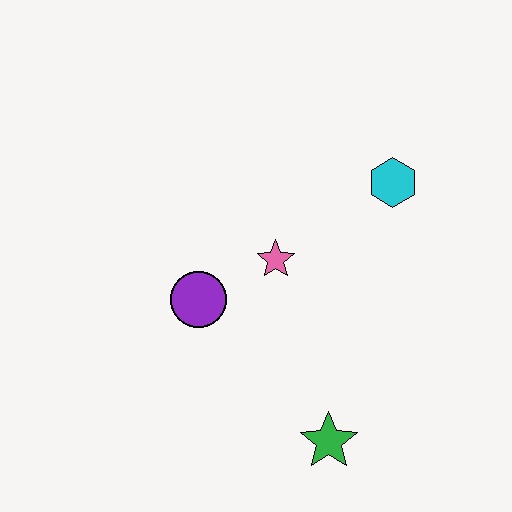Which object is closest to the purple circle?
The pink star is closest to the purple circle.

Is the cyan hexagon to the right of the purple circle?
Yes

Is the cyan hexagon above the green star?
Yes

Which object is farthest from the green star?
The cyan hexagon is farthest from the green star.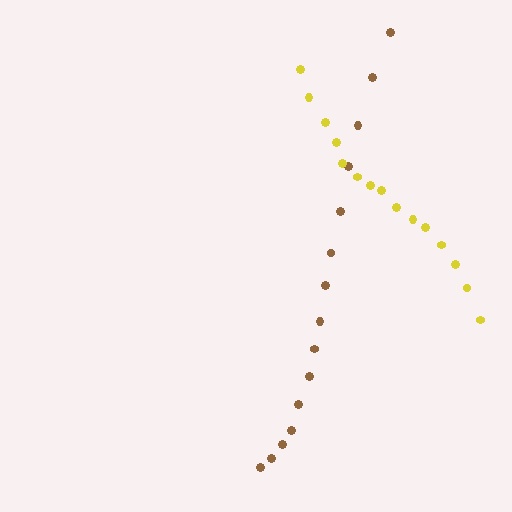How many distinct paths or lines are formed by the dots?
There are 2 distinct paths.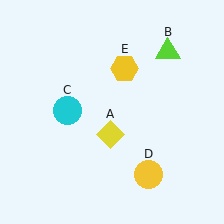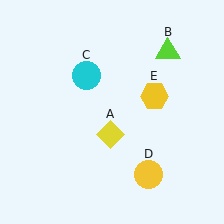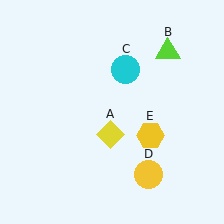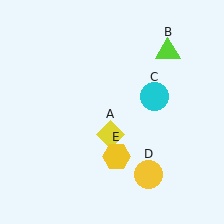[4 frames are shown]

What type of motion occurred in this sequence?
The cyan circle (object C), yellow hexagon (object E) rotated clockwise around the center of the scene.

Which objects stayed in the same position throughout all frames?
Yellow diamond (object A) and lime triangle (object B) and yellow circle (object D) remained stationary.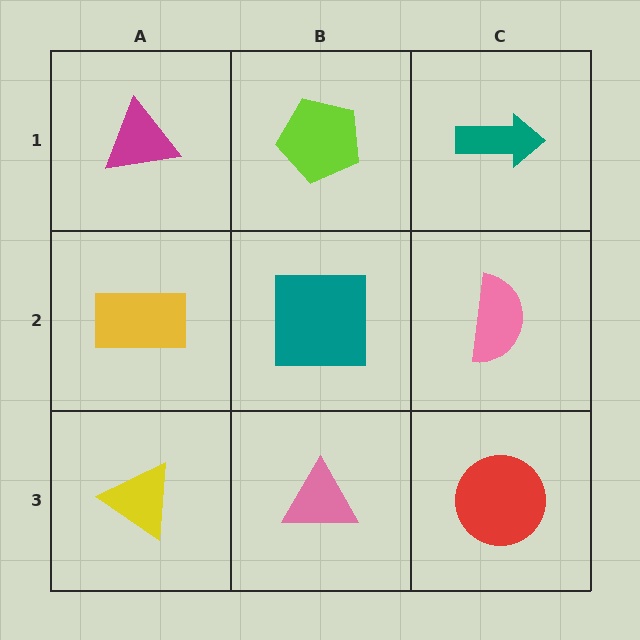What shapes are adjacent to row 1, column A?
A yellow rectangle (row 2, column A), a lime pentagon (row 1, column B).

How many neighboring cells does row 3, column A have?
2.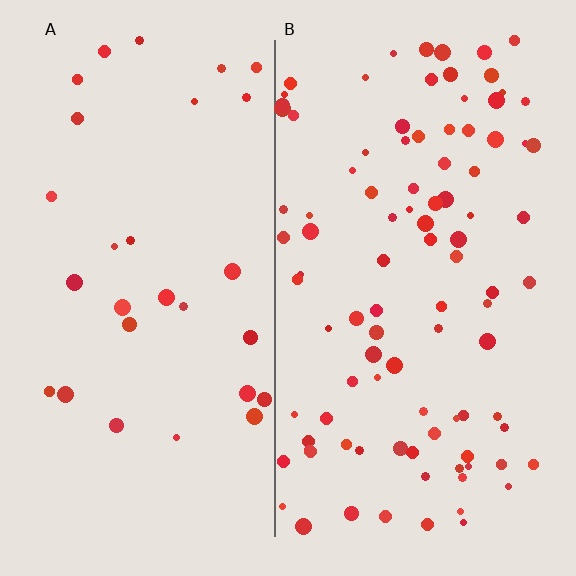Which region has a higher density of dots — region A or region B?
B (the right).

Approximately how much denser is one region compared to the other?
Approximately 3.4× — region B over region A.